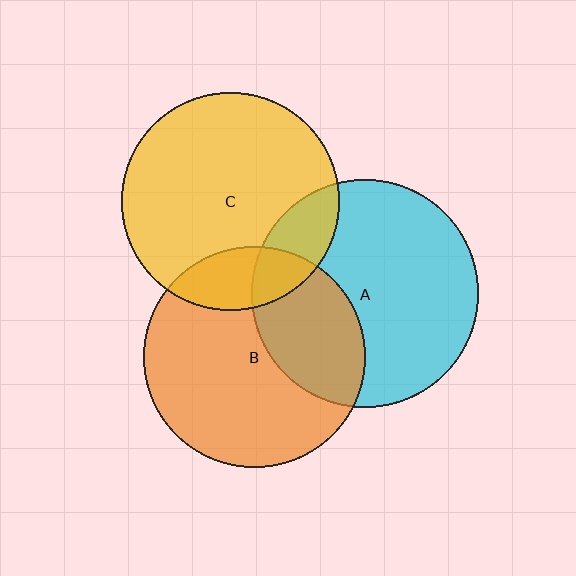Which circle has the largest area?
Circle A (cyan).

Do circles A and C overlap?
Yes.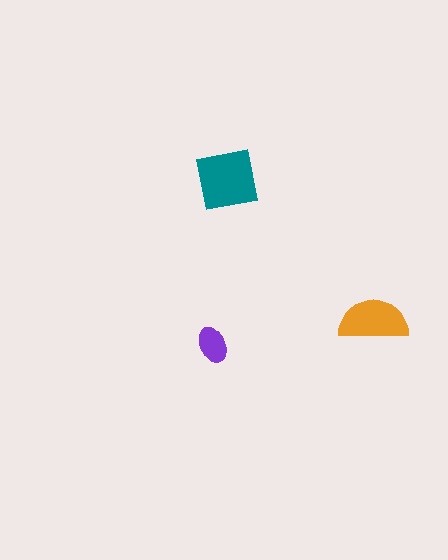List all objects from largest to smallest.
The teal square, the orange semicircle, the purple ellipse.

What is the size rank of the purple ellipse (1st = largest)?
3rd.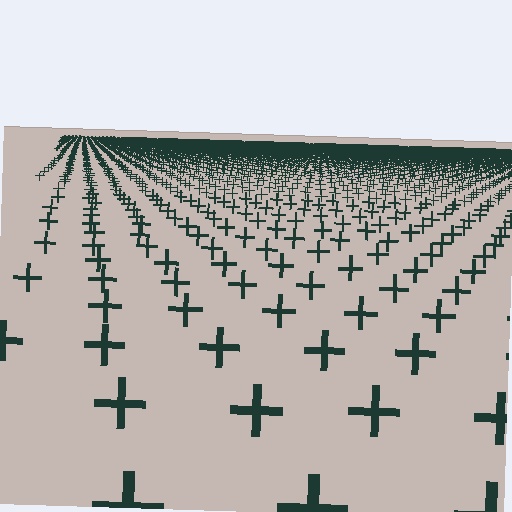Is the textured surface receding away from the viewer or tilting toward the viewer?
The surface is receding away from the viewer. Texture elements get smaller and denser toward the top.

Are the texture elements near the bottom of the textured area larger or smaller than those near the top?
Larger. Near the bottom, elements are closer to the viewer and appear at a bigger on-screen size.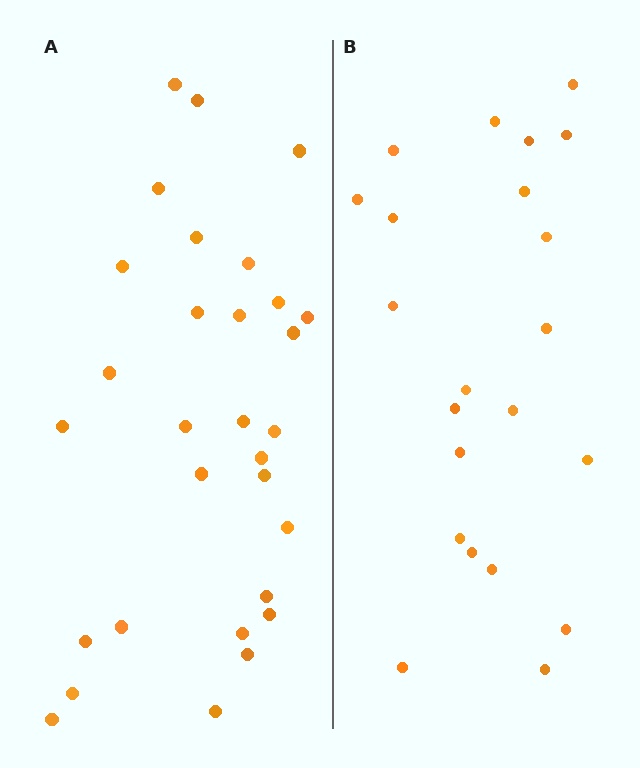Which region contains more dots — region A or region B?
Region A (the left region) has more dots.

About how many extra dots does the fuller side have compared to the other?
Region A has roughly 8 or so more dots than region B.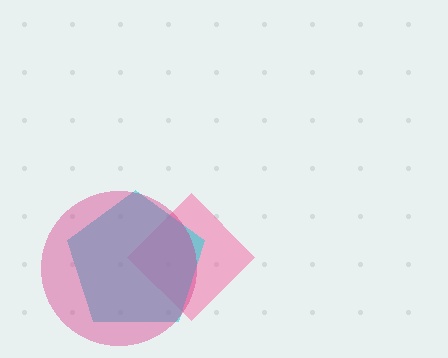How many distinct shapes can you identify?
There are 3 distinct shapes: a pink diamond, a cyan pentagon, a magenta circle.